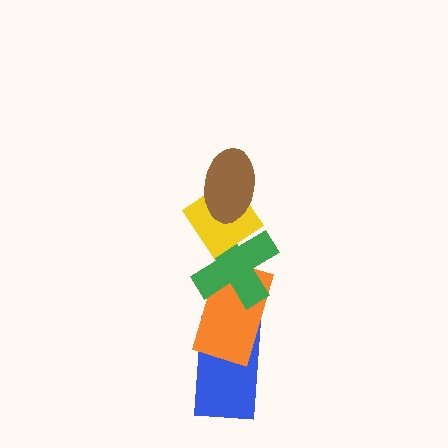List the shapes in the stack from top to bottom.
From top to bottom: the brown ellipse, the yellow diamond, the green cross, the orange rectangle, the blue rectangle.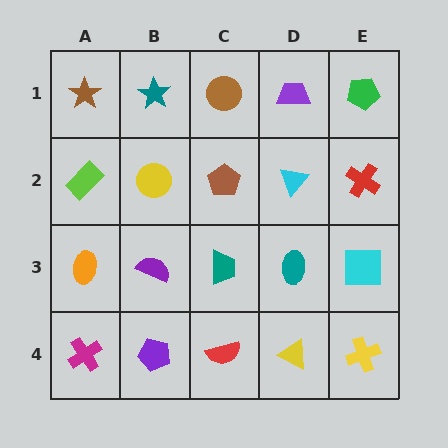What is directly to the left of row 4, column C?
A purple pentagon.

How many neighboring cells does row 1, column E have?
2.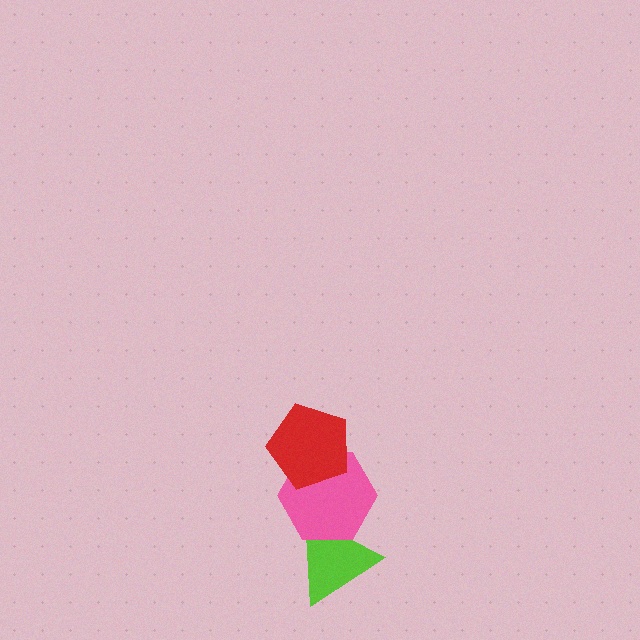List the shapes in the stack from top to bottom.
From top to bottom: the red pentagon, the pink hexagon, the lime triangle.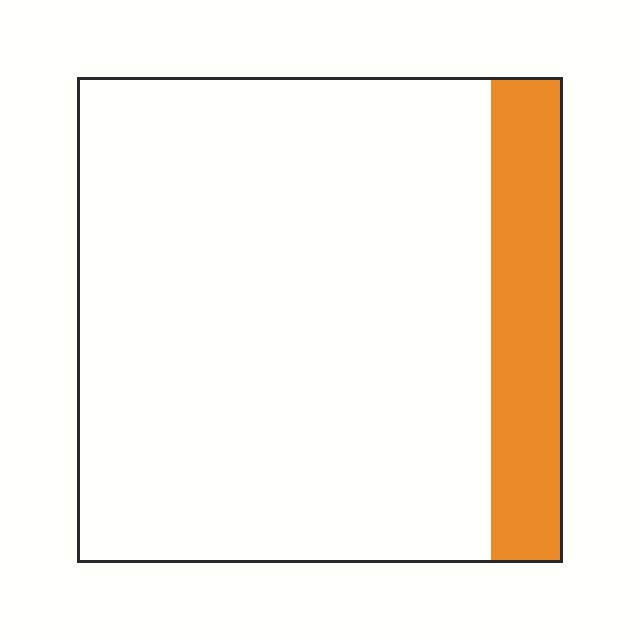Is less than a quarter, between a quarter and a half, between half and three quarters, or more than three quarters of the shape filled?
Less than a quarter.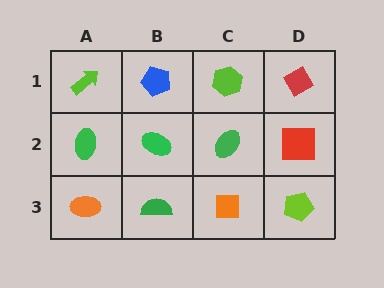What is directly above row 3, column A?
A green ellipse.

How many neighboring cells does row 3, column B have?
3.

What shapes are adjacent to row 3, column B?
A green ellipse (row 2, column B), an orange ellipse (row 3, column A), an orange square (row 3, column C).